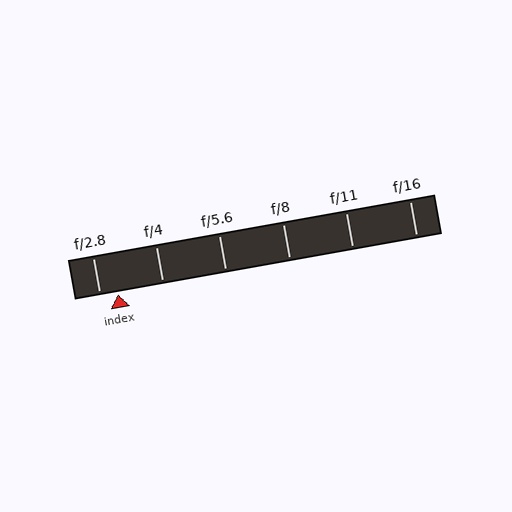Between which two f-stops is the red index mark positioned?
The index mark is between f/2.8 and f/4.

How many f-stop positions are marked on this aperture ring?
There are 6 f-stop positions marked.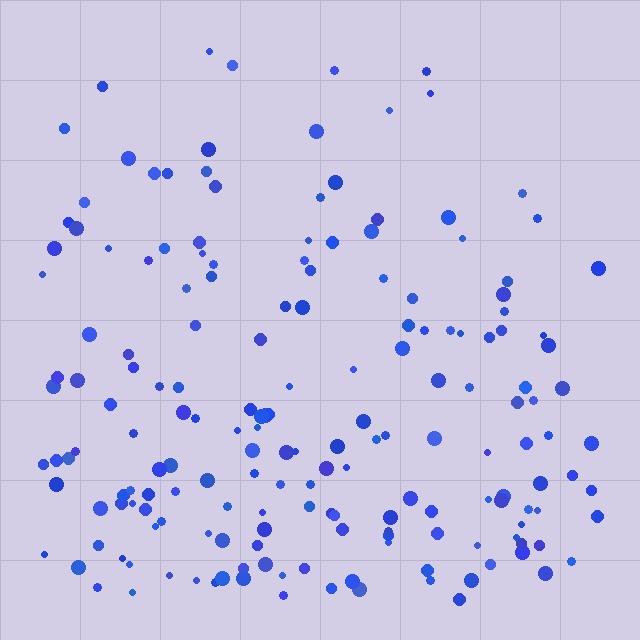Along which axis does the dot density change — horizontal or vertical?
Vertical.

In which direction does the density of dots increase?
From top to bottom, with the bottom side densest.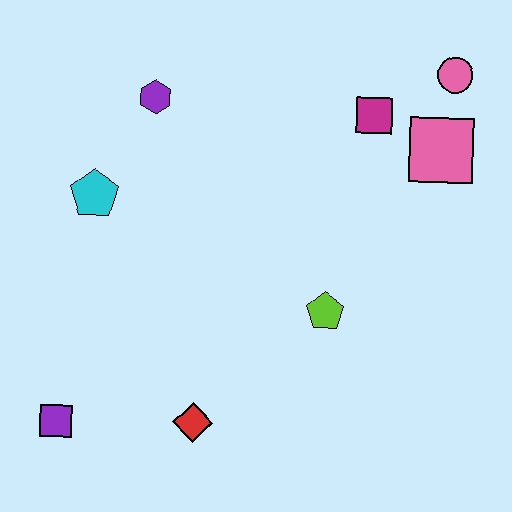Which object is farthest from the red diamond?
The pink circle is farthest from the red diamond.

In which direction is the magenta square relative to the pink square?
The magenta square is to the left of the pink square.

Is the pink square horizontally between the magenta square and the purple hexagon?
No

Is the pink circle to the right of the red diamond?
Yes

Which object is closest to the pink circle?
The pink square is closest to the pink circle.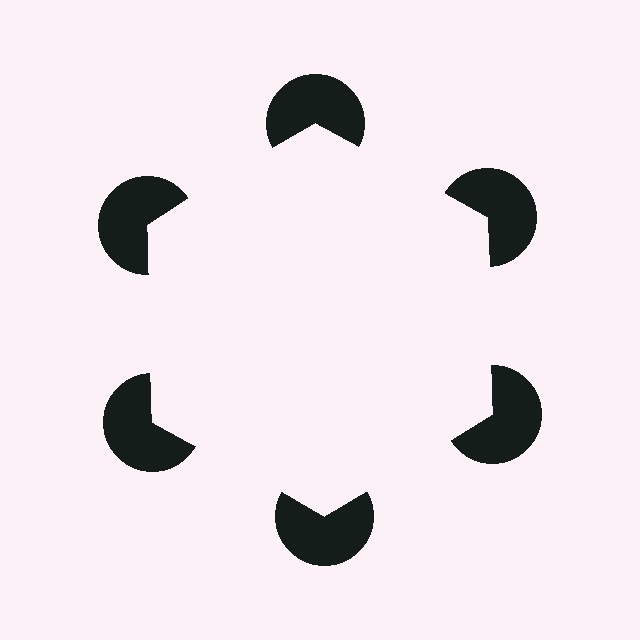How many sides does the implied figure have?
6 sides.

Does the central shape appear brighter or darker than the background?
It typically appears slightly brighter than the background, even though no actual brightness change is drawn.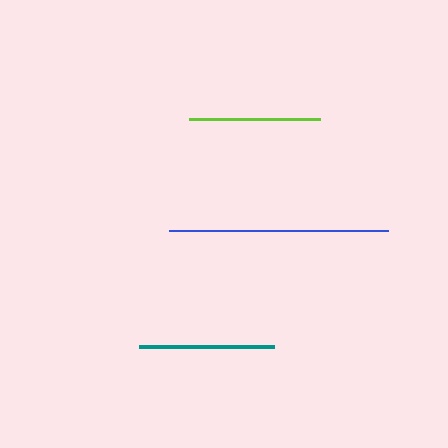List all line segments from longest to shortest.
From longest to shortest: blue, teal, lime.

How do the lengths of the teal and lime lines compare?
The teal and lime lines are approximately the same length.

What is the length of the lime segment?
The lime segment is approximately 131 pixels long.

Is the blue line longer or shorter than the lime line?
The blue line is longer than the lime line.